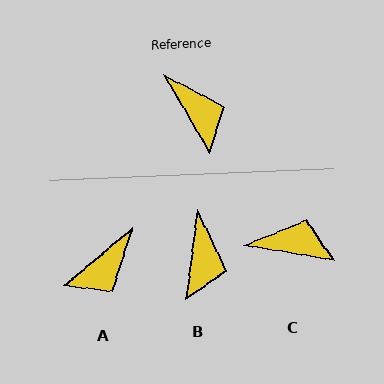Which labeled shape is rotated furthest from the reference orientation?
A, about 80 degrees away.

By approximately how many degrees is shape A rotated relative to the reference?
Approximately 80 degrees clockwise.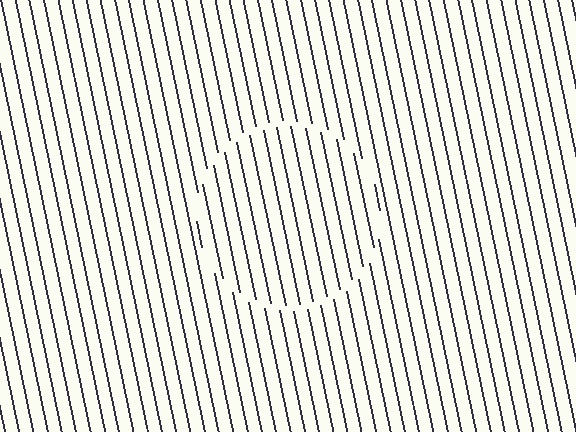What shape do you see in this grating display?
An illusory circle. The interior of the shape contains the same grating, shifted by half a period — the contour is defined by the phase discontinuity where line-ends from the inner and outer gratings abut.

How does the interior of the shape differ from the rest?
The interior of the shape contains the same grating, shifted by half a period — the contour is defined by the phase discontinuity where line-ends from the inner and outer gratings abut.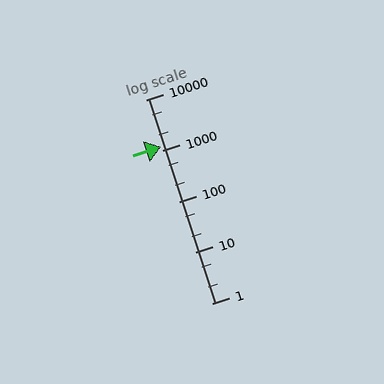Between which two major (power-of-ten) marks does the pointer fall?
The pointer is between 1000 and 10000.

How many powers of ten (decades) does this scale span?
The scale spans 4 decades, from 1 to 10000.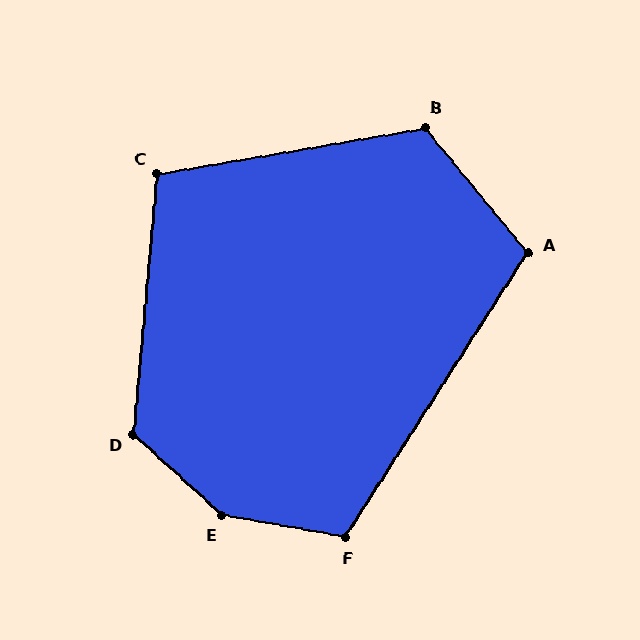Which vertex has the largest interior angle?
E, at approximately 147 degrees.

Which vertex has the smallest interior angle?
C, at approximately 105 degrees.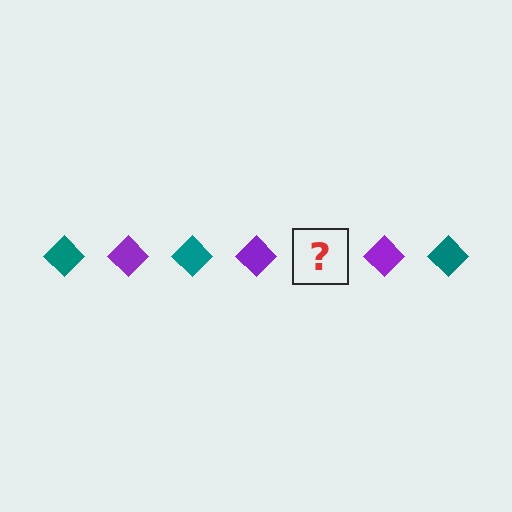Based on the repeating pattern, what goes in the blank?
The blank should be a teal diamond.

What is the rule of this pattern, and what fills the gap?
The rule is that the pattern cycles through teal, purple diamonds. The gap should be filled with a teal diamond.